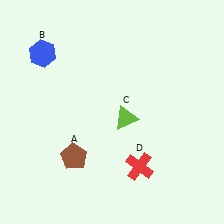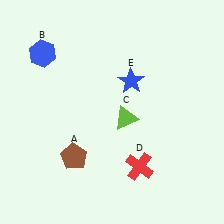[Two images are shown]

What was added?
A blue star (E) was added in Image 2.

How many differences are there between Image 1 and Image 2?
There is 1 difference between the two images.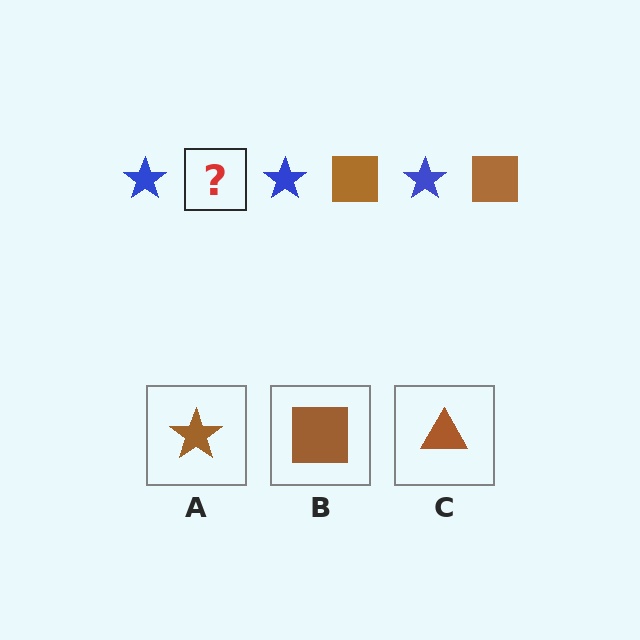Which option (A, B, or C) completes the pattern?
B.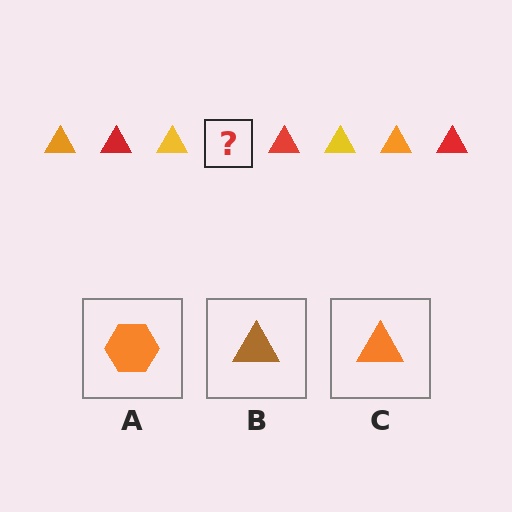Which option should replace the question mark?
Option C.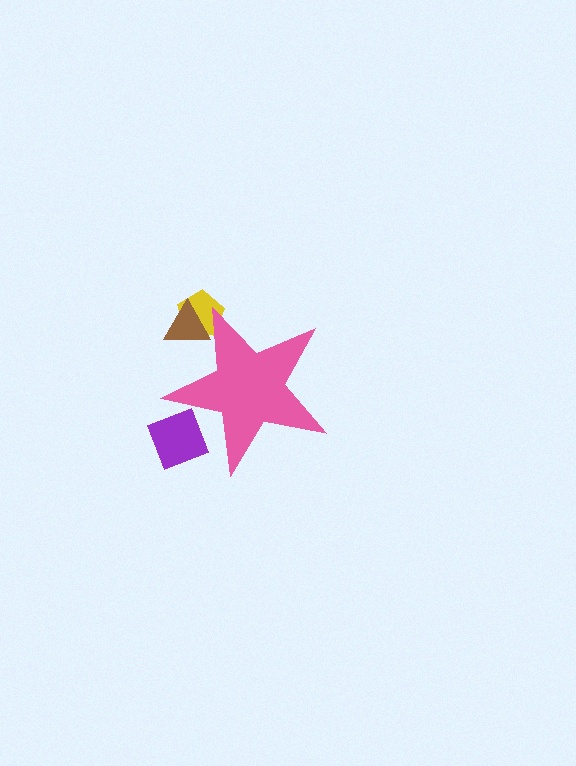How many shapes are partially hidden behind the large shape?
3 shapes are partially hidden.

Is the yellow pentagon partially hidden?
Yes, the yellow pentagon is partially hidden behind the pink star.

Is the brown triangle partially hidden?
Yes, the brown triangle is partially hidden behind the pink star.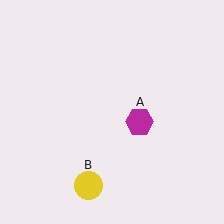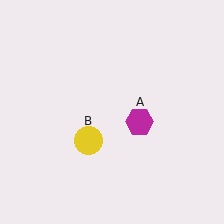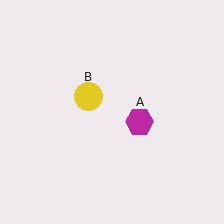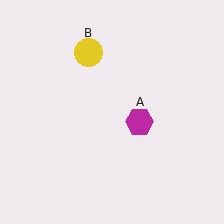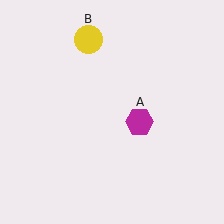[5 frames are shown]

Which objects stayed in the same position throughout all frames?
Magenta hexagon (object A) remained stationary.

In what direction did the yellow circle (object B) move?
The yellow circle (object B) moved up.